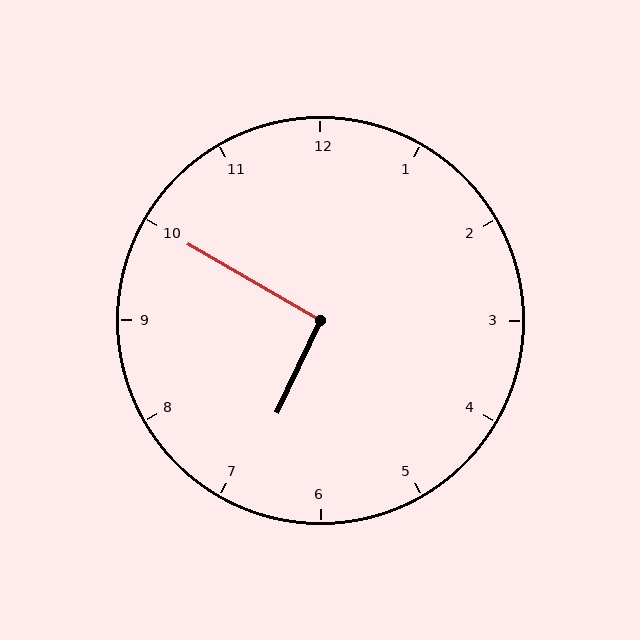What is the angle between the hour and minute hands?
Approximately 95 degrees.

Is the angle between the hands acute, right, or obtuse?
It is right.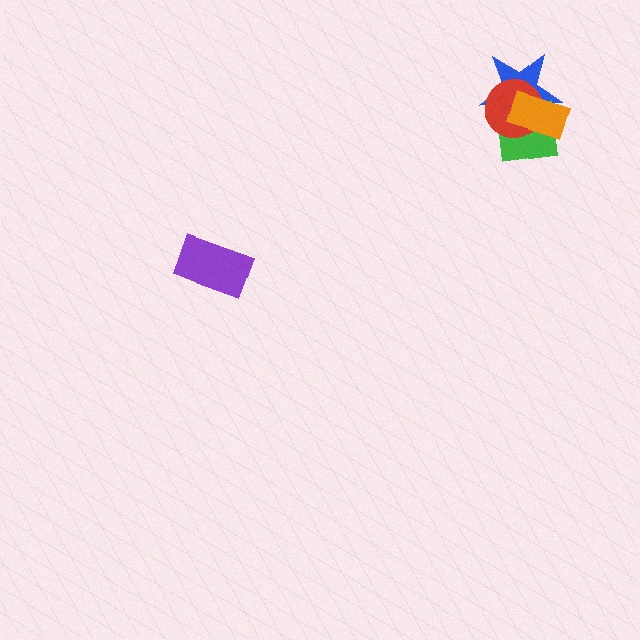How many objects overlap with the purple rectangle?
0 objects overlap with the purple rectangle.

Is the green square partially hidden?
Yes, it is partially covered by another shape.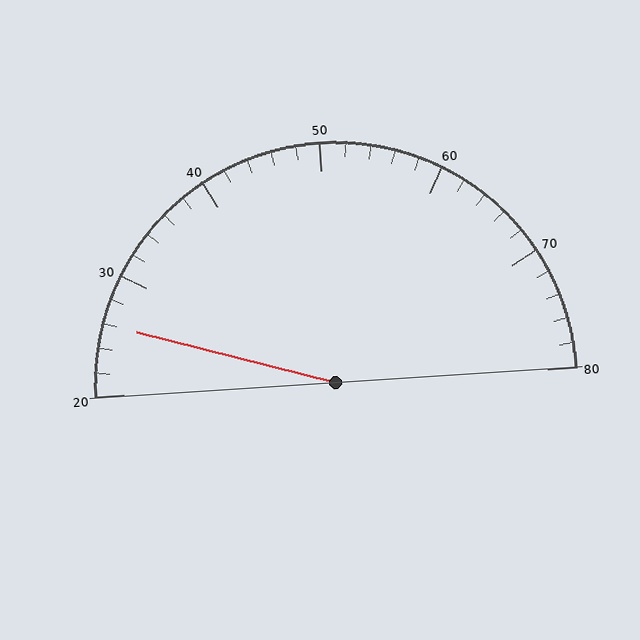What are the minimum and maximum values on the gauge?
The gauge ranges from 20 to 80.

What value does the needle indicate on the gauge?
The needle indicates approximately 26.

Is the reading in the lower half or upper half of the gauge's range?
The reading is in the lower half of the range (20 to 80).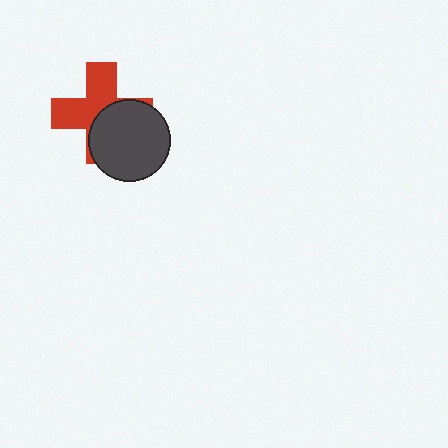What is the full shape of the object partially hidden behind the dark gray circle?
The partially hidden object is a red cross.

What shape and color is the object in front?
The object in front is a dark gray circle.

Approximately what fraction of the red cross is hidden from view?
Roughly 46% of the red cross is hidden behind the dark gray circle.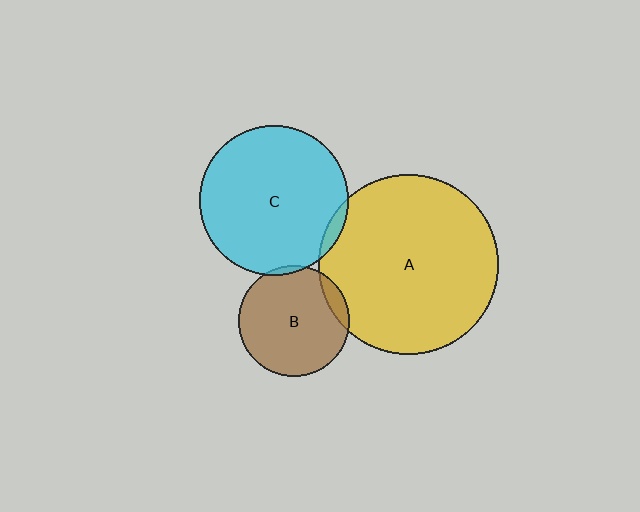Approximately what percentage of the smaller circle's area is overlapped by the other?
Approximately 5%.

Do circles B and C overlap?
Yes.